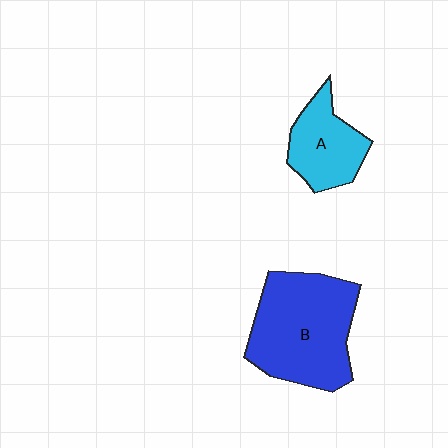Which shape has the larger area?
Shape B (blue).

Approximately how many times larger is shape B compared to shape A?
Approximately 1.9 times.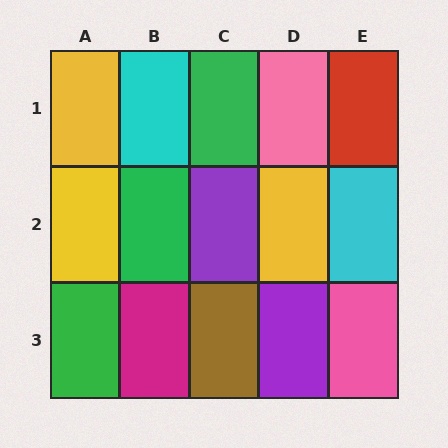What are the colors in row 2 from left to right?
Yellow, green, purple, yellow, cyan.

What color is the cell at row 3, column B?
Magenta.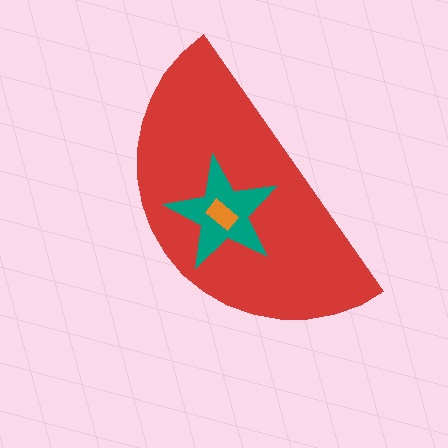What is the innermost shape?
The orange rectangle.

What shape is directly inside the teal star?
The orange rectangle.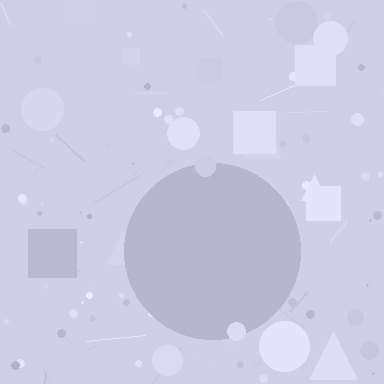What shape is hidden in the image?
A circle is hidden in the image.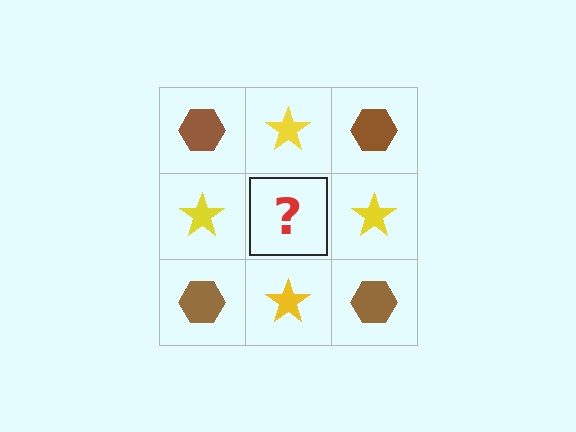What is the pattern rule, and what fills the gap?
The rule is that it alternates brown hexagon and yellow star in a checkerboard pattern. The gap should be filled with a brown hexagon.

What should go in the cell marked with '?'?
The missing cell should contain a brown hexagon.